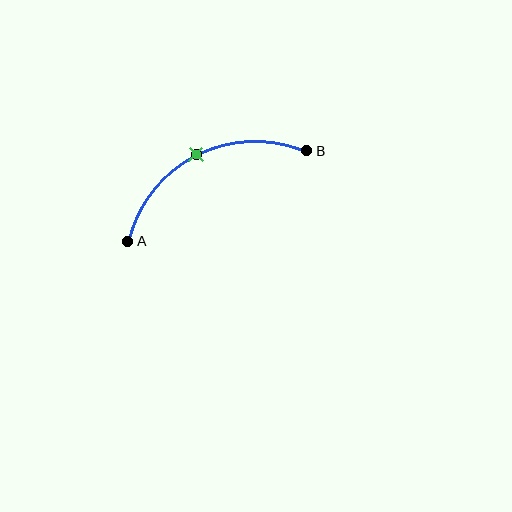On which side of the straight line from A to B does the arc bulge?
The arc bulges above the straight line connecting A and B.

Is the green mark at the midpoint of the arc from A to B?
Yes. The green mark lies on the arc at equal arc-length from both A and B — it is the arc midpoint.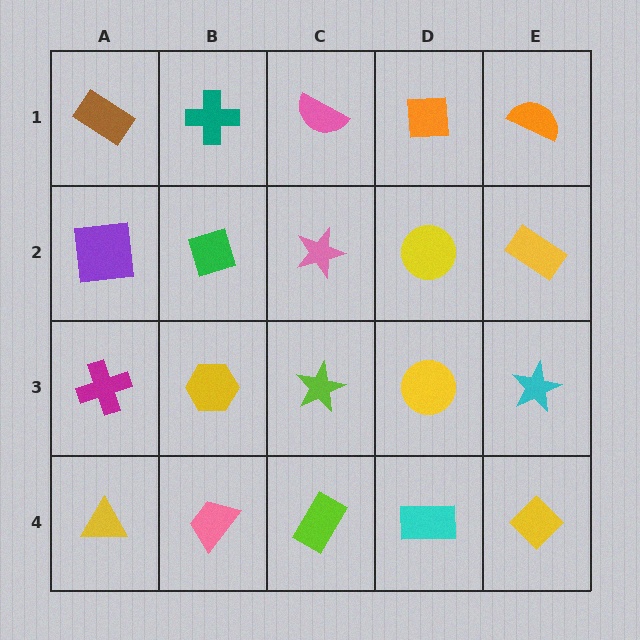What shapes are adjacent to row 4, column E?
A cyan star (row 3, column E), a cyan rectangle (row 4, column D).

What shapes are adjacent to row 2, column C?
A pink semicircle (row 1, column C), a lime star (row 3, column C), a green diamond (row 2, column B), a yellow circle (row 2, column D).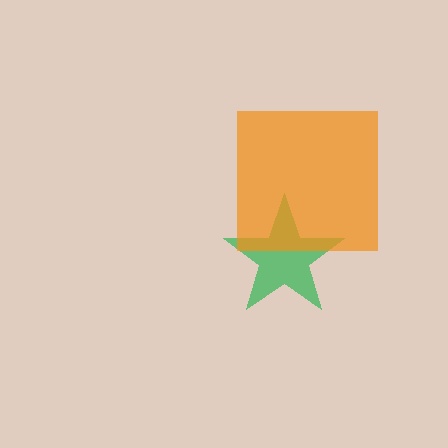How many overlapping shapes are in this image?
There are 2 overlapping shapes in the image.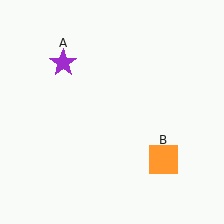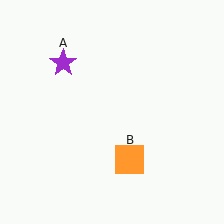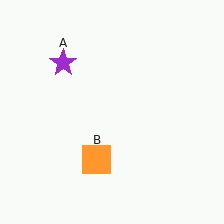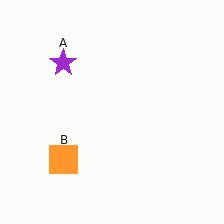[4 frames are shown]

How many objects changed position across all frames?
1 object changed position: orange square (object B).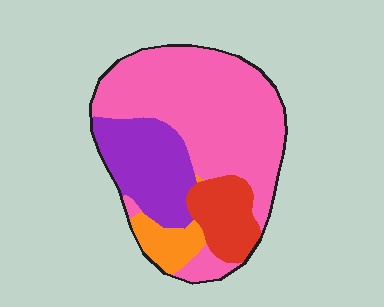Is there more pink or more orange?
Pink.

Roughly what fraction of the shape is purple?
Purple covers about 20% of the shape.